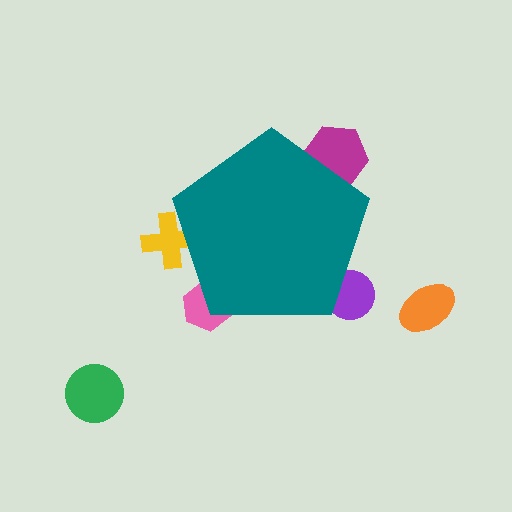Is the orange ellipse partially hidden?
No, the orange ellipse is fully visible.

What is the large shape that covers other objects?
A teal pentagon.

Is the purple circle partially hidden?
Yes, the purple circle is partially hidden behind the teal pentagon.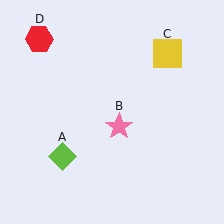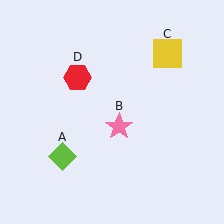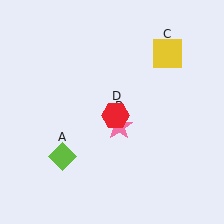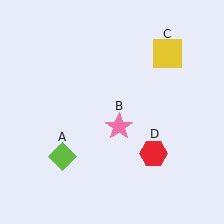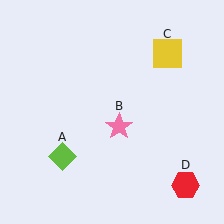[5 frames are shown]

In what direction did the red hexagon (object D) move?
The red hexagon (object D) moved down and to the right.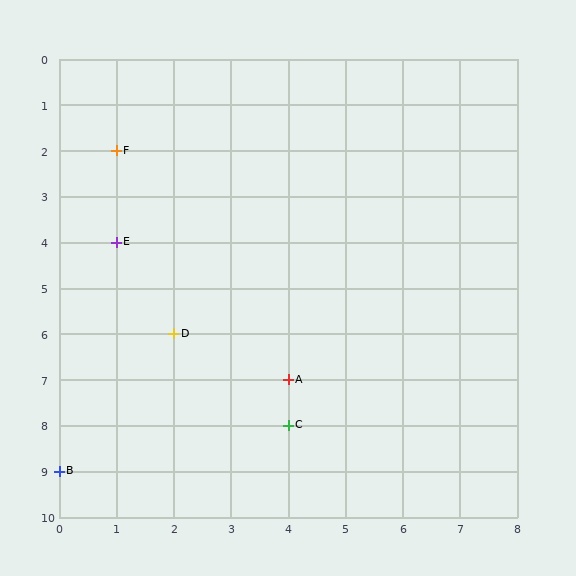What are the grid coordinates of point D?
Point D is at grid coordinates (2, 6).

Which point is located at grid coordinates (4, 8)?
Point C is at (4, 8).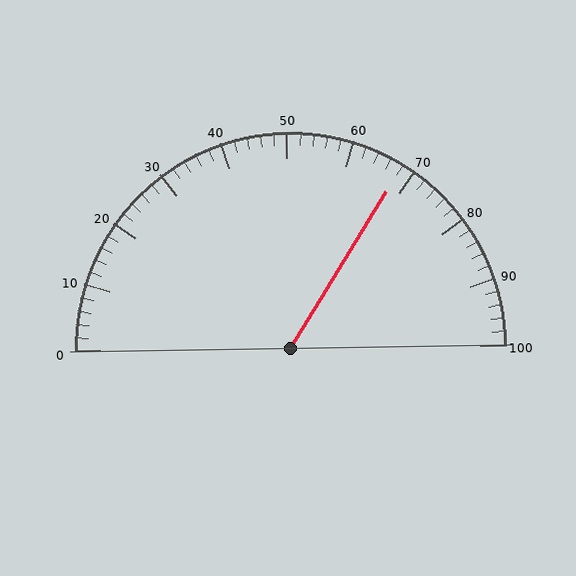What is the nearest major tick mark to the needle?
The nearest major tick mark is 70.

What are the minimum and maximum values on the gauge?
The gauge ranges from 0 to 100.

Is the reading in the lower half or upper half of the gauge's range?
The reading is in the upper half of the range (0 to 100).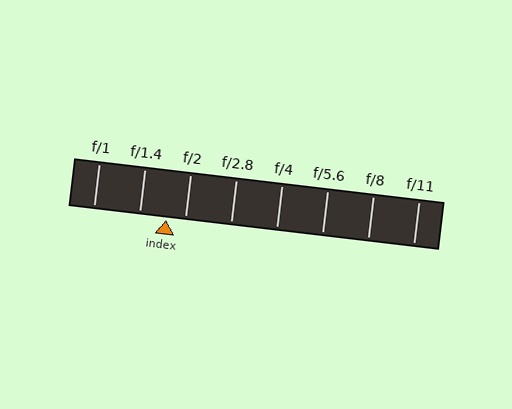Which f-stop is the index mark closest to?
The index mark is closest to f/2.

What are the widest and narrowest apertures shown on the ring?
The widest aperture shown is f/1 and the narrowest is f/11.